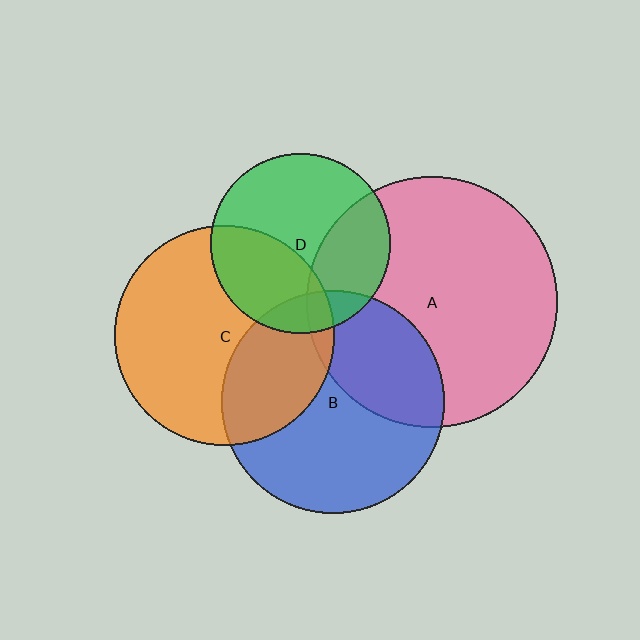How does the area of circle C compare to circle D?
Approximately 1.5 times.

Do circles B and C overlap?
Yes.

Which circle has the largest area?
Circle A (pink).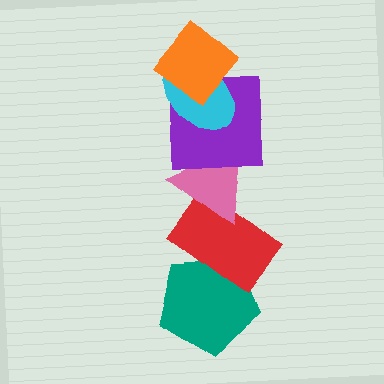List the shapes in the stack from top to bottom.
From top to bottom: the orange diamond, the cyan ellipse, the purple square, the pink triangle, the red rectangle, the teal pentagon.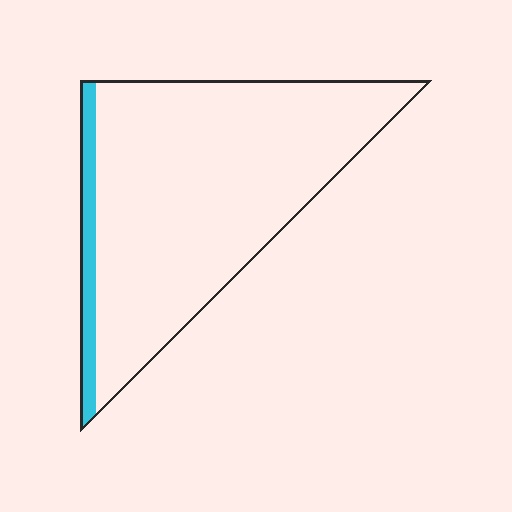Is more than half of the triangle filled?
No.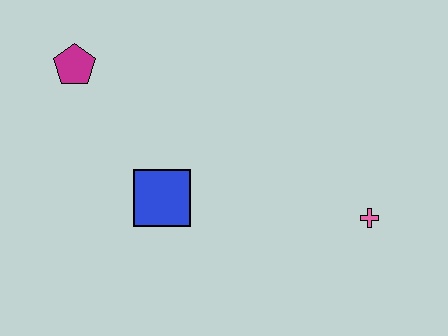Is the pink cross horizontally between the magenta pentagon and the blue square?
No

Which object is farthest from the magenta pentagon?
The pink cross is farthest from the magenta pentagon.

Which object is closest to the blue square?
The magenta pentagon is closest to the blue square.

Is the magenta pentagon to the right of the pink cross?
No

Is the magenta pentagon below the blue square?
No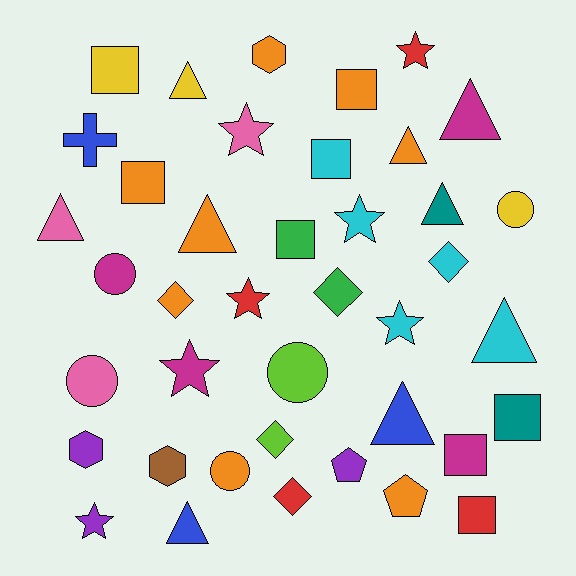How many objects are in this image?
There are 40 objects.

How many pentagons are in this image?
There are 2 pentagons.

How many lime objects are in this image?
There are 2 lime objects.